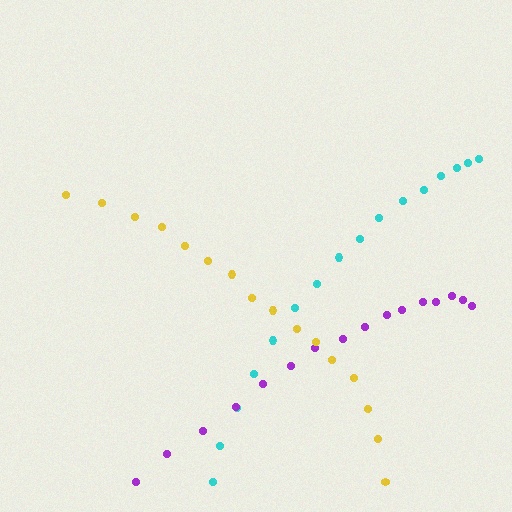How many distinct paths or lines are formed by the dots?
There are 3 distinct paths.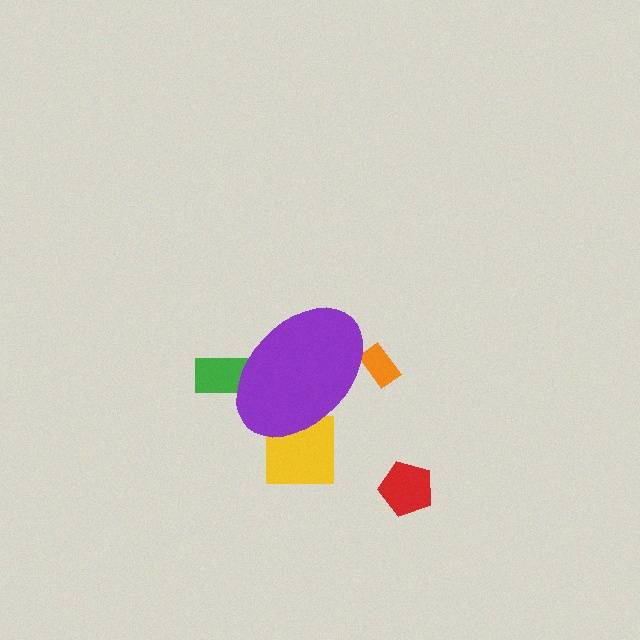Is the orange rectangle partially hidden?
Yes, the orange rectangle is partially hidden behind the purple ellipse.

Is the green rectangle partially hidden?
Yes, the green rectangle is partially hidden behind the purple ellipse.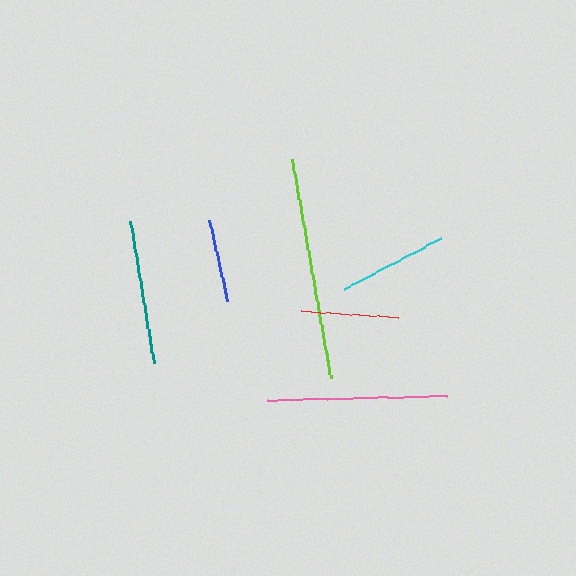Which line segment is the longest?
The lime line is the longest at approximately 222 pixels.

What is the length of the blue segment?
The blue segment is approximately 83 pixels long.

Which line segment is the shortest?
The blue line is the shortest at approximately 83 pixels.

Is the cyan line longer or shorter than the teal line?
The teal line is longer than the cyan line.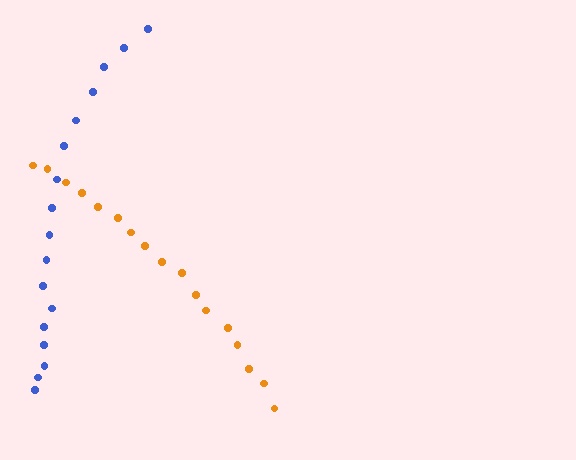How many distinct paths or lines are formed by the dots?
There are 2 distinct paths.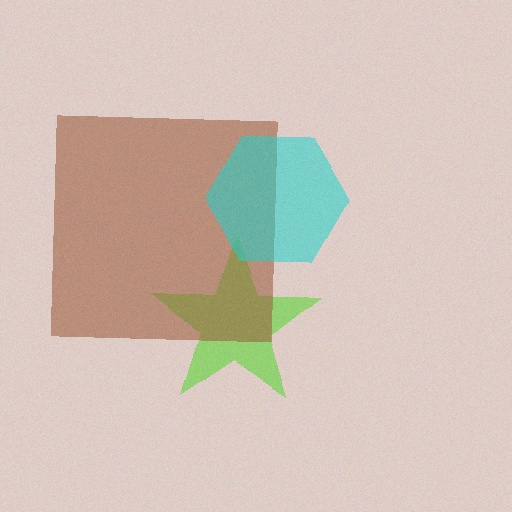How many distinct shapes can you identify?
There are 3 distinct shapes: a lime star, a brown square, a cyan hexagon.